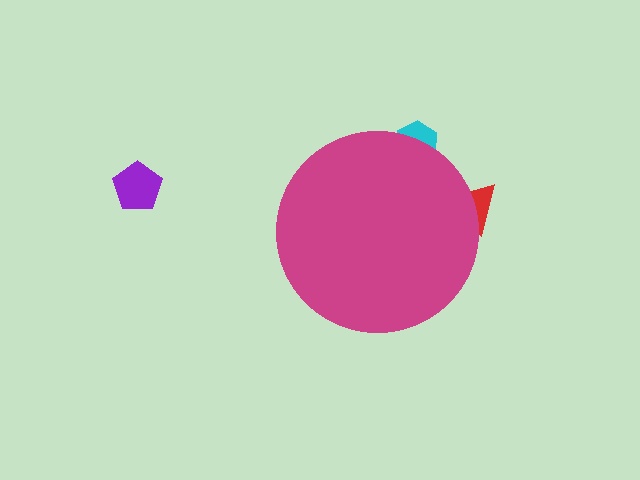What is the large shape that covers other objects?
A magenta circle.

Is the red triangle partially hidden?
Yes, the red triangle is partially hidden behind the magenta circle.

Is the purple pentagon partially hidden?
No, the purple pentagon is fully visible.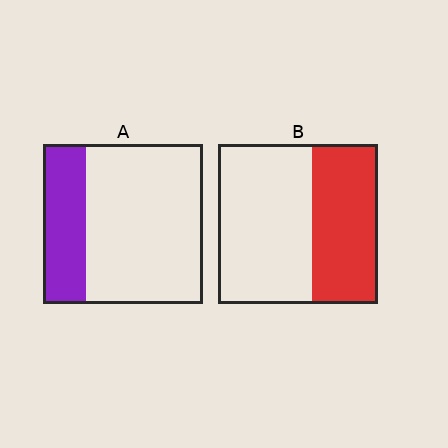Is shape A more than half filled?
No.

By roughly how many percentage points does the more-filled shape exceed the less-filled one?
By roughly 15 percentage points (B over A).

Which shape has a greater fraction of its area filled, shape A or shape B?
Shape B.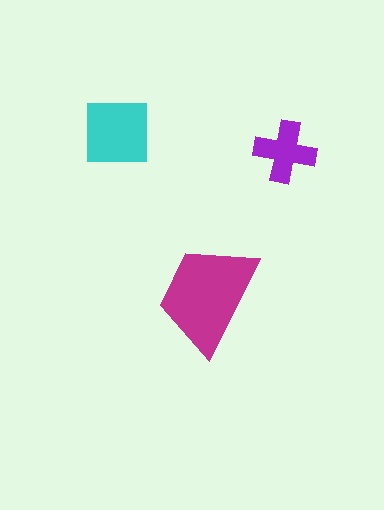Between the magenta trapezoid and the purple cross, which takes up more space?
The magenta trapezoid.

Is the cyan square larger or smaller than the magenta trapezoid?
Smaller.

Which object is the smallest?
The purple cross.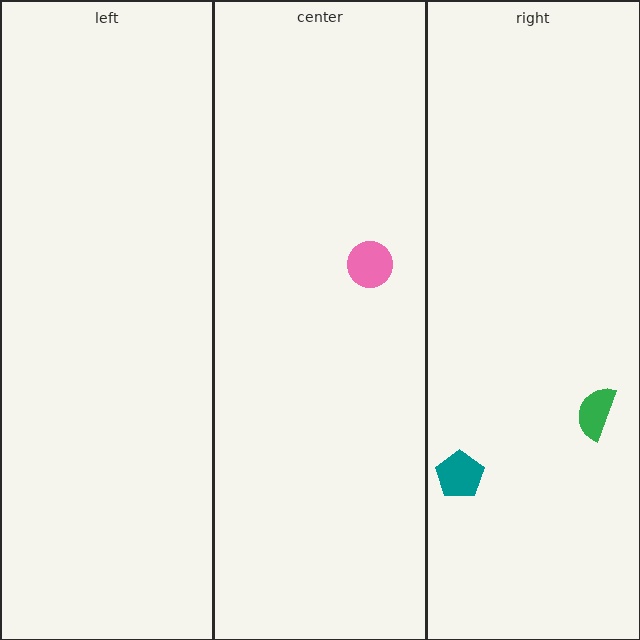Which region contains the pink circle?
The center region.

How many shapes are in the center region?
1.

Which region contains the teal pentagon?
The right region.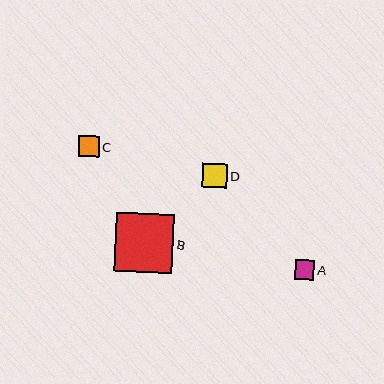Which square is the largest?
Square B is the largest with a size of approximately 59 pixels.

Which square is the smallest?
Square A is the smallest with a size of approximately 20 pixels.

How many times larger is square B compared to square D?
Square B is approximately 2.4 times the size of square D.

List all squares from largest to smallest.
From largest to smallest: B, D, C, A.